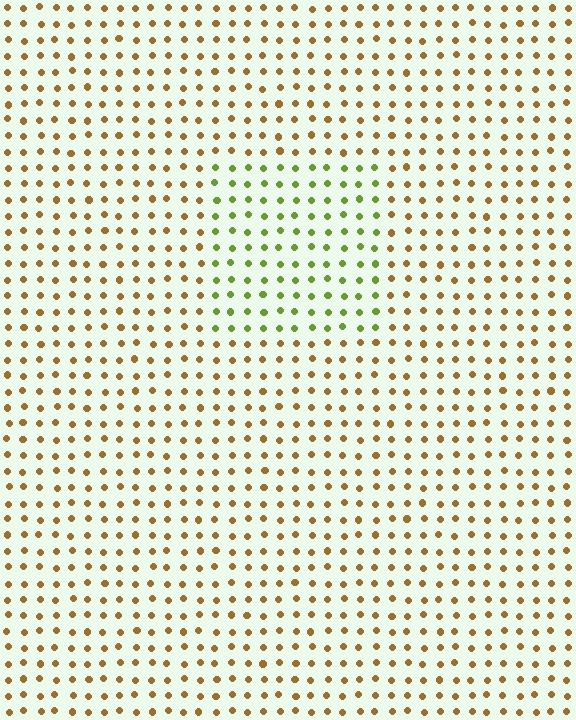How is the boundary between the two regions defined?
The boundary is defined purely by a slight shift in hue (about 56 degrees). Spacing, size, and orientation are identical on both sides.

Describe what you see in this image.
The image is filled with small brown elements in a uniform arrangement. A rectangle-shaped region is visible where the elements are tinted to a slightly different hue, forming a subtle color boundary.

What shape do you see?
I see a rectangle.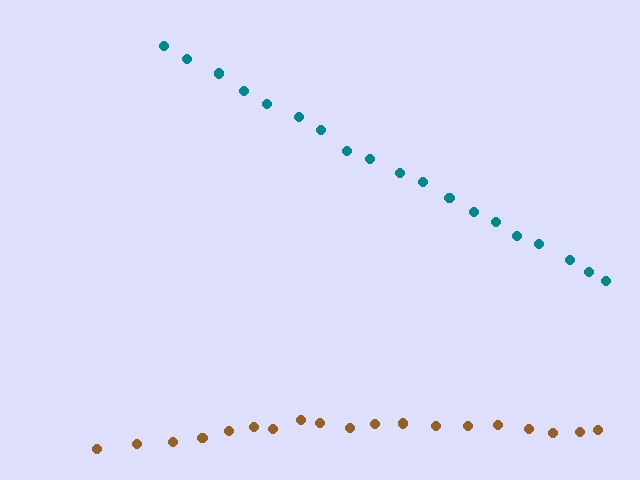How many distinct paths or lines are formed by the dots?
There are 2 distinct paths.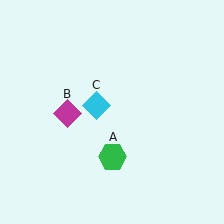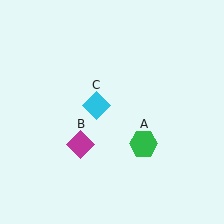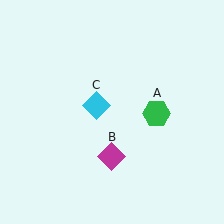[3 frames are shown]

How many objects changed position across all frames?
2 objects changed position: green hexagon (object A), magenta diamond (object B).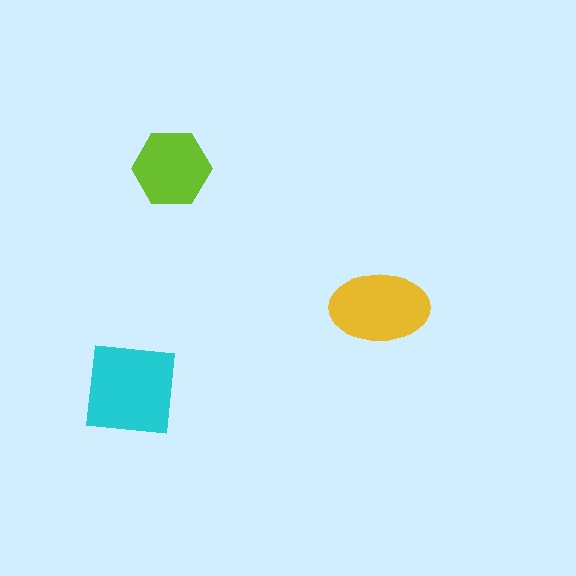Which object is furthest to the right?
The yellow ellipse is rightmost.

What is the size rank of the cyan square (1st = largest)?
1st.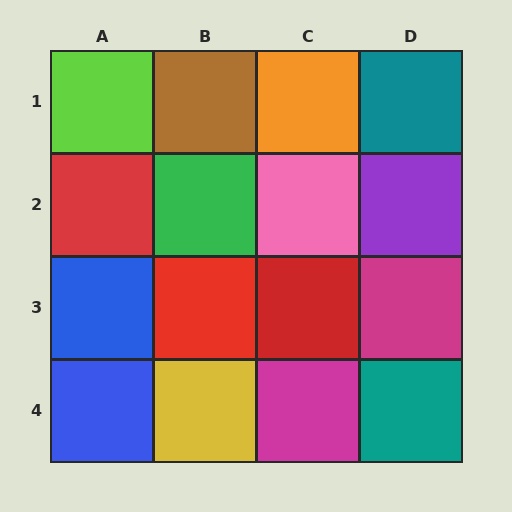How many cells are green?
1 cell is green.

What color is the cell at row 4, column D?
Teal.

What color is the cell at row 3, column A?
Blue.